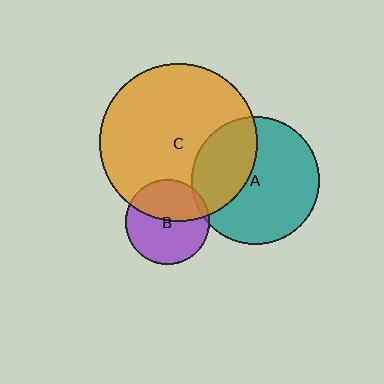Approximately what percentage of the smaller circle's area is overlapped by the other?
Approximately 35%.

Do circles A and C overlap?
Yes.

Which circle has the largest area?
Circle C (orange).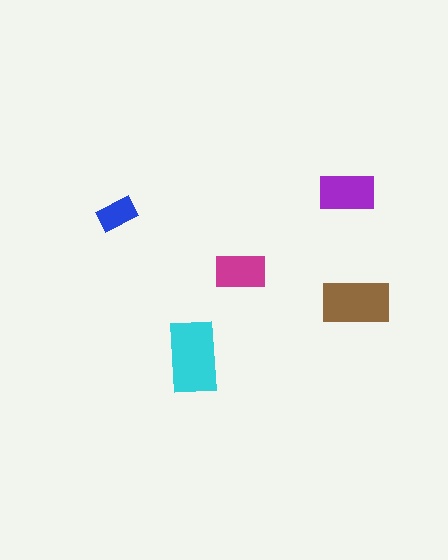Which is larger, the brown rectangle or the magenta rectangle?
The brown one.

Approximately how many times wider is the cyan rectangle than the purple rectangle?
About 1.5 times wider.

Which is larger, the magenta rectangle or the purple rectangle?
The purple one.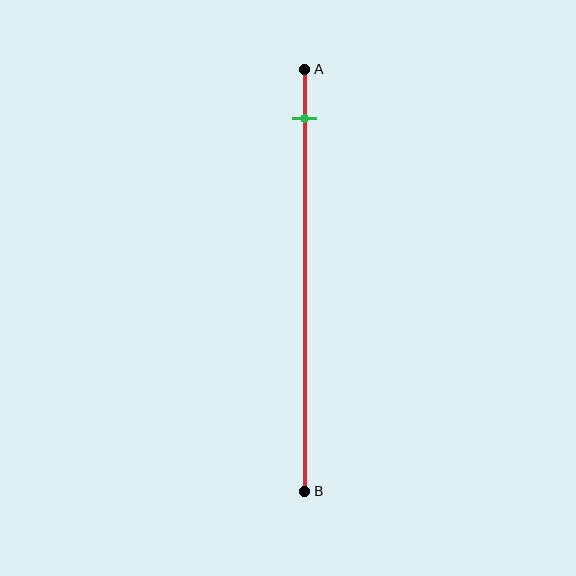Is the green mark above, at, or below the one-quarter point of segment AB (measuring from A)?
The green mark is above the one-quarter point of segment AB.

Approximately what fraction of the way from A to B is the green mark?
The green mark is approximately 10% of the way from A to B.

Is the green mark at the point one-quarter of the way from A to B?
No, the mark is at about 10% from A, not at the 25% one-quarter point.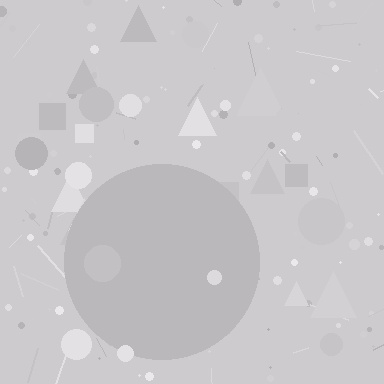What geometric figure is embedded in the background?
A circle is embedded in the background.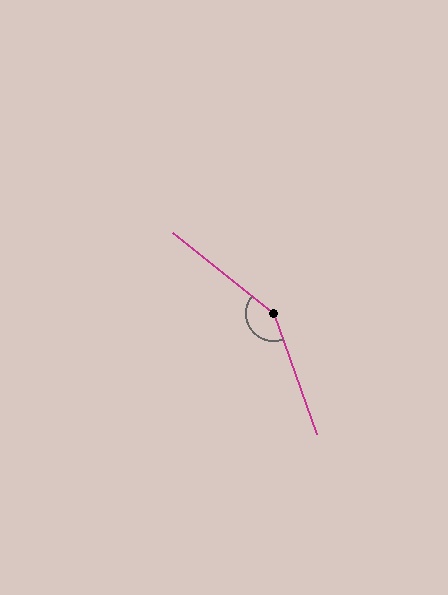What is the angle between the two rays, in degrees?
Approximately 148 degrees.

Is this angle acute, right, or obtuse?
It is obtuse.